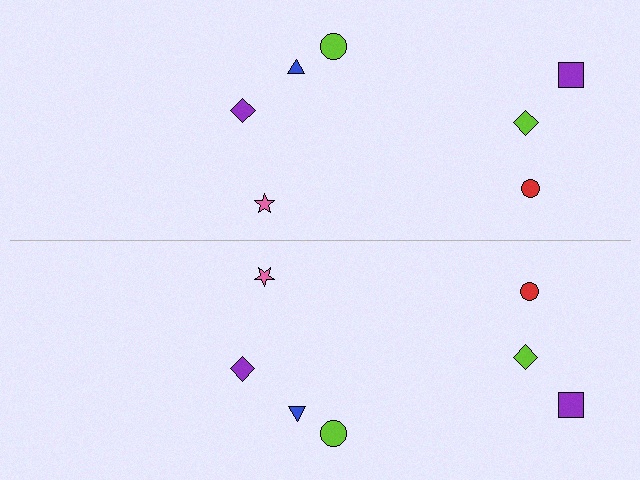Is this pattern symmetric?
Yes, this pattern has bilateral (reflection) symmetry.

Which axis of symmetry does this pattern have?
The pattern has a horizontal axis of symmetry running through the center of the image.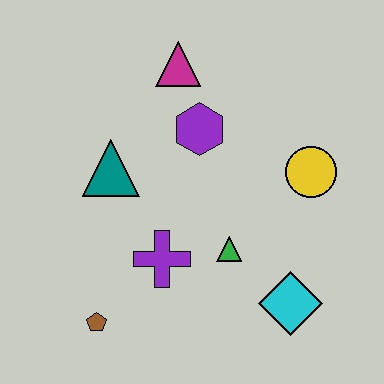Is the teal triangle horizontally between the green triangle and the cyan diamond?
No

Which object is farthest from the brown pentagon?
The magenta triangle is farthest from the brown pentagon.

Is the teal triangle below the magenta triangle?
Yes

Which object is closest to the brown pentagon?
The purple cross is closest to the brown pentagon.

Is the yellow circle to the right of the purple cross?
Yes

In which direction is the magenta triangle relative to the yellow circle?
The magenta triangle is to the left of the yellow circle.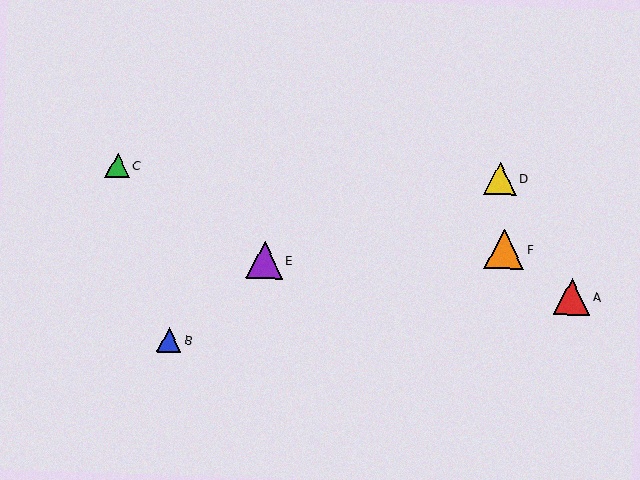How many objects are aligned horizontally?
2 objects (C, D) are aligned horizontally.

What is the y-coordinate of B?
Object B is at y≈340.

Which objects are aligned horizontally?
Objects C, D are aligned horizontally.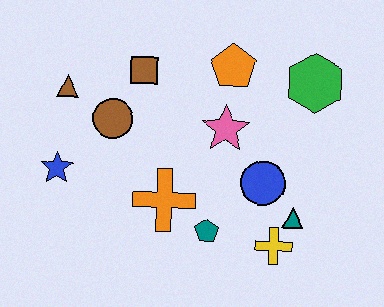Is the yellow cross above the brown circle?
No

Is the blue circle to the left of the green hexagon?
Yes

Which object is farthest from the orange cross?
The green hexagon is farthest from the orange cross.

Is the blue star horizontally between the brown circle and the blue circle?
No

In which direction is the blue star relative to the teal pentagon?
The blue star is to the left of the teal pentagon.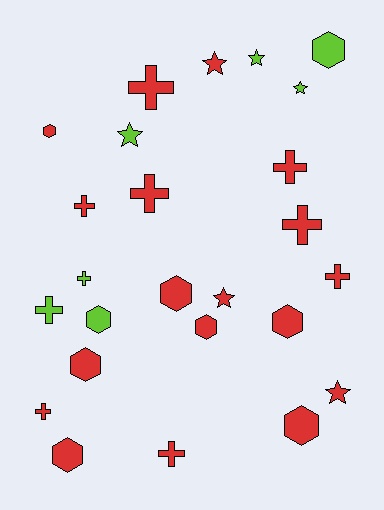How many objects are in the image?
There are 25 objects.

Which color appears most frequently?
Red, with 18 objects.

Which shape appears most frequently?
Cross, with 10 objects.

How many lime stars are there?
There are 3 lime stars.